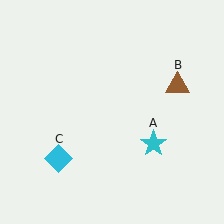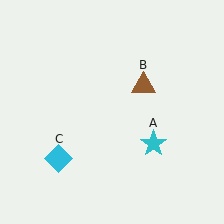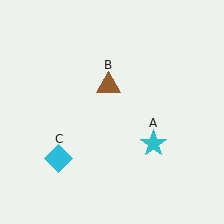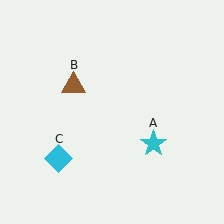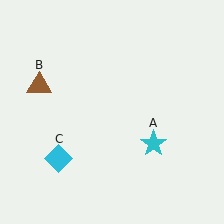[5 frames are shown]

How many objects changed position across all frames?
1 object changed position: brown triangle (object B).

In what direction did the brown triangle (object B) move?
The brown triangle (object B) moved left.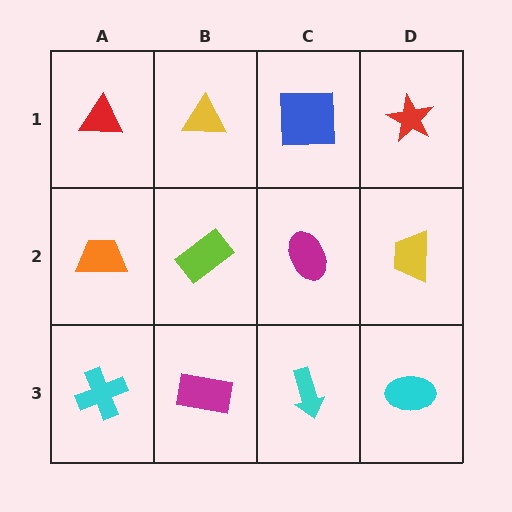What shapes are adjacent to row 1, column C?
A magenta ellipse (row 2, column C), a yellow triangle (row 1, column B), a red star (row 1, column D).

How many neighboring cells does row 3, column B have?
3.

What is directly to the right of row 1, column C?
A red star.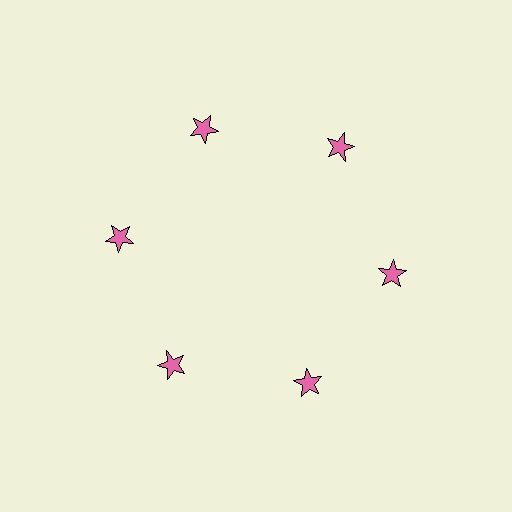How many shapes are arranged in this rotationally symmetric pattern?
There are 6 shapes, arranged in 6 groups of 1.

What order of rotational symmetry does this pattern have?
This pattern has 6-fold rotational symmetry.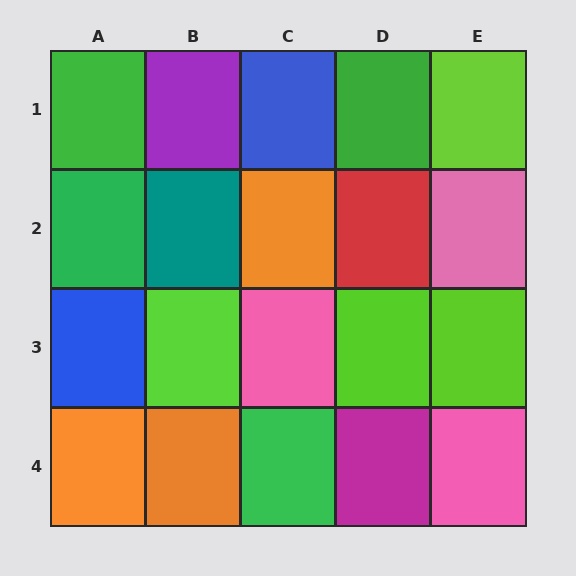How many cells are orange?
3 cells are orange.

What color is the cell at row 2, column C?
Orange.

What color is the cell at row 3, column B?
Lime.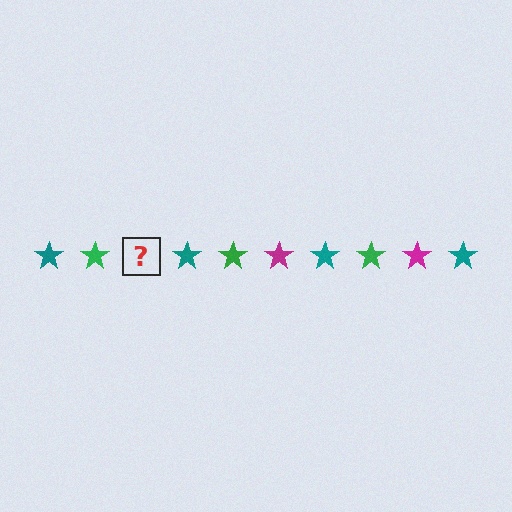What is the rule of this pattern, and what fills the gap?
The rule is that the pattern cycles through teal, green, magenta stars. The gap should be filled with a magenta star.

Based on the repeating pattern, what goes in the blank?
The blank should be a magenta star.